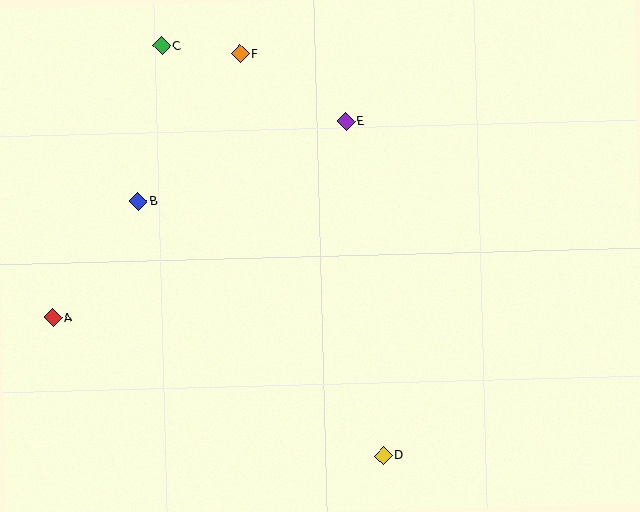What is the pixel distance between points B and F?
The distance between B and F is 179 pixels.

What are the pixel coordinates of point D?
Point D is at (384, 455).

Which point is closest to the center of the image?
Point E at (346, 122) is closest to the center.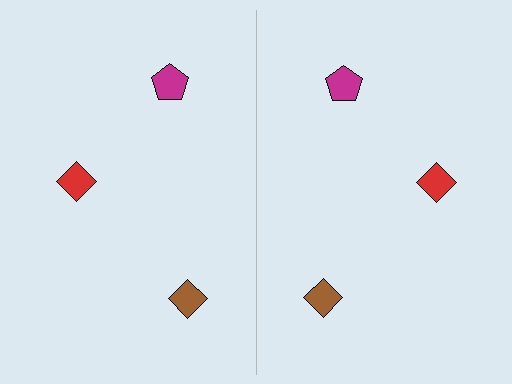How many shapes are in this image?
There are 6 shapes in this image.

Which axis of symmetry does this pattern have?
The pattern has a vertical axis of symmetry running through the center of the image.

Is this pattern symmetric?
Yes, this pattern has bilateral (reflection) symmetry.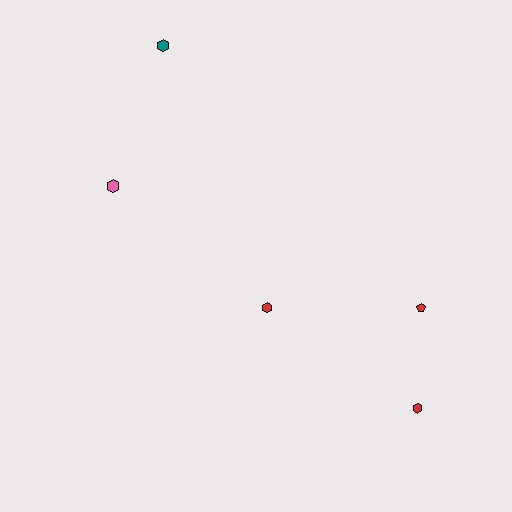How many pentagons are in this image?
There is 1 pentagon.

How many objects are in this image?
There are 5 objects.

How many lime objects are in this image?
There are no lime objects.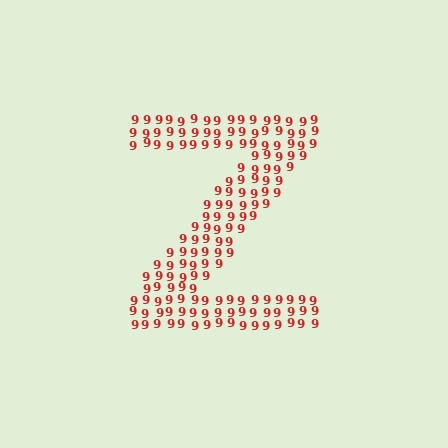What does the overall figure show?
The overall figure shows the letter Z.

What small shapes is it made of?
It is made of small digit 9's.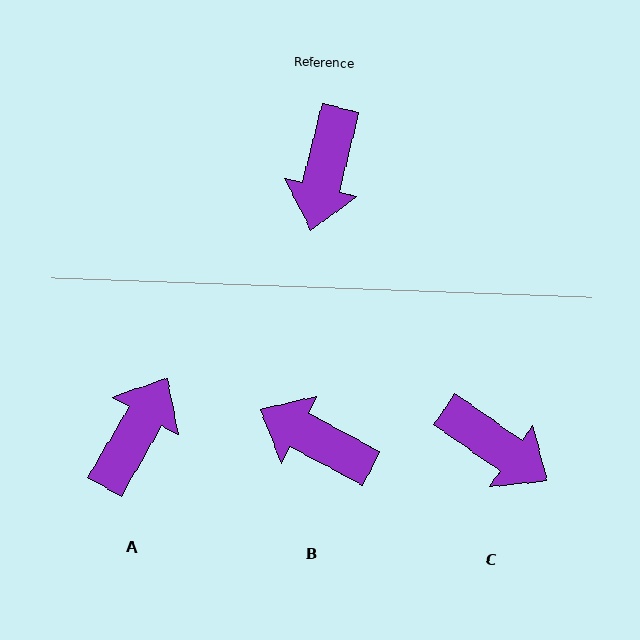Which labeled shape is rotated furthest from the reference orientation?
A, about 164 degrees away.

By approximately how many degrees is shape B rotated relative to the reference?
Approximately 104 degrees clockwise.